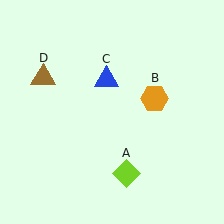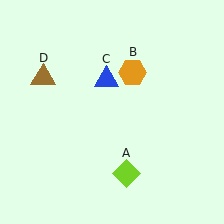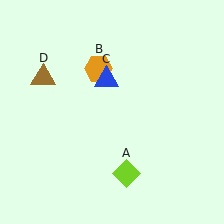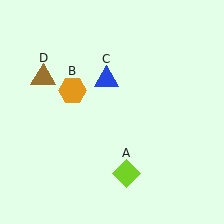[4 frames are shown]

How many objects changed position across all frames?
1 object changed position: orange hexagon (object B).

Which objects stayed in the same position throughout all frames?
Lime diamond (object A) and blue triangle (object C) and brown triangle (object D) remained stationary.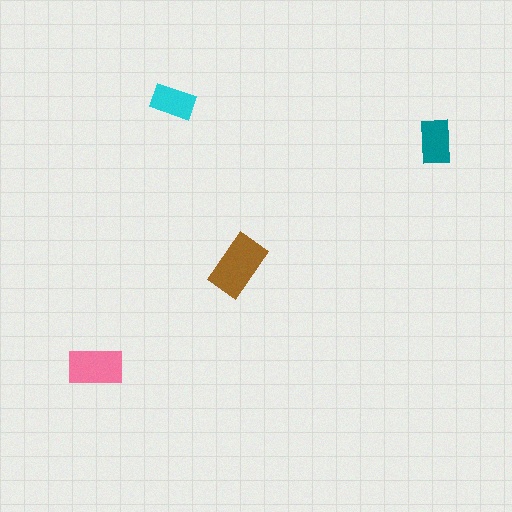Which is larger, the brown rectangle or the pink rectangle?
The brown one.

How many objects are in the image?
There are 4 objects in the image.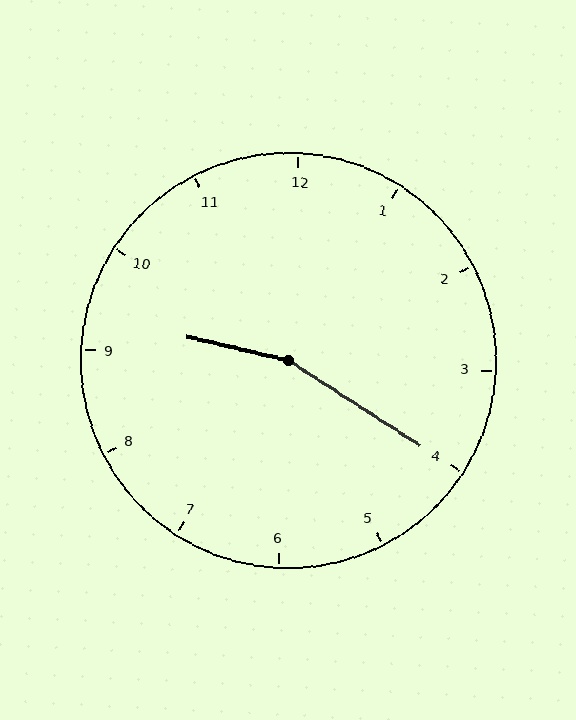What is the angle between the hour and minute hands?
Approximately 160 degrees.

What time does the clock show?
9:20.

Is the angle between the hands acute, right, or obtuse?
It is obtuse.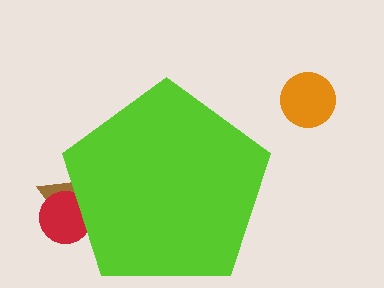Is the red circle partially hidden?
Yes, the red circle is partially hidden behind the lime pentagon.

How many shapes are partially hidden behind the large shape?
2 shapes are partially hidden.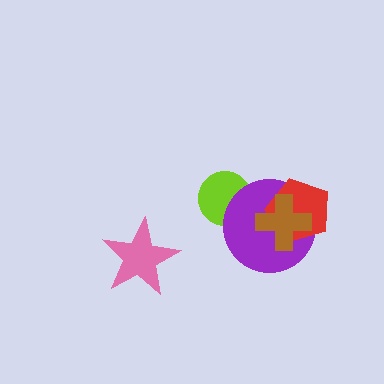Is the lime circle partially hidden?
Yes, it is partially covered by another shape.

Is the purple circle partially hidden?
Yes, it is partially covered by another shape.